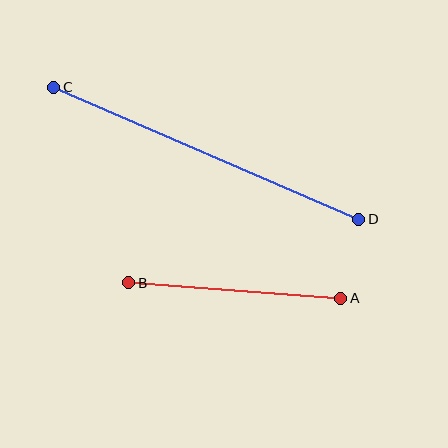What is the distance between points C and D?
The distance is approximately 332 pixels.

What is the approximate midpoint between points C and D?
The midpoint is at approximately (206, 153) pixels.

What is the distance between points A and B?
The distance is approximately 213 pixels.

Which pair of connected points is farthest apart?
Points C and D are farthest apart.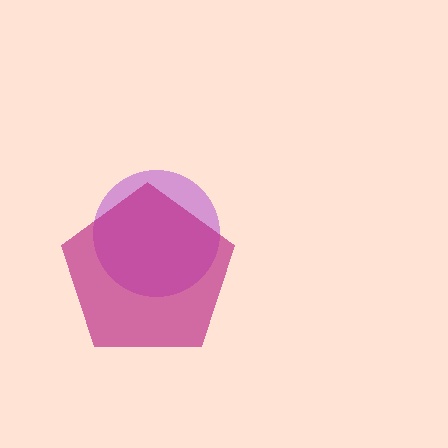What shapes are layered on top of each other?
The layered shapes are: a purple circle, a magenta pentagon.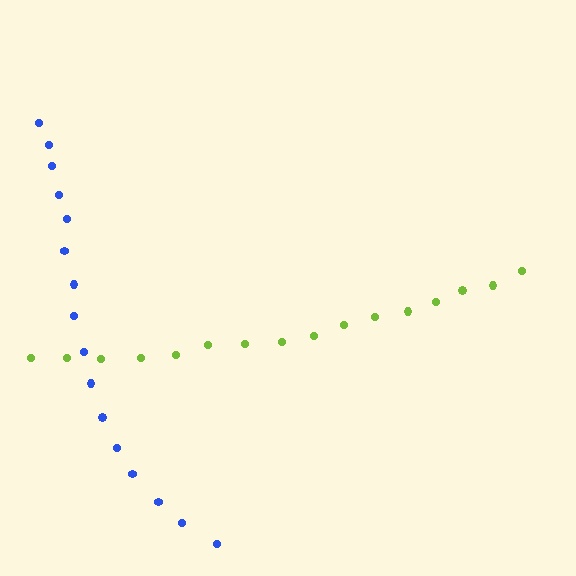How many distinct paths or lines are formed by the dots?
There are 2 distinct paths.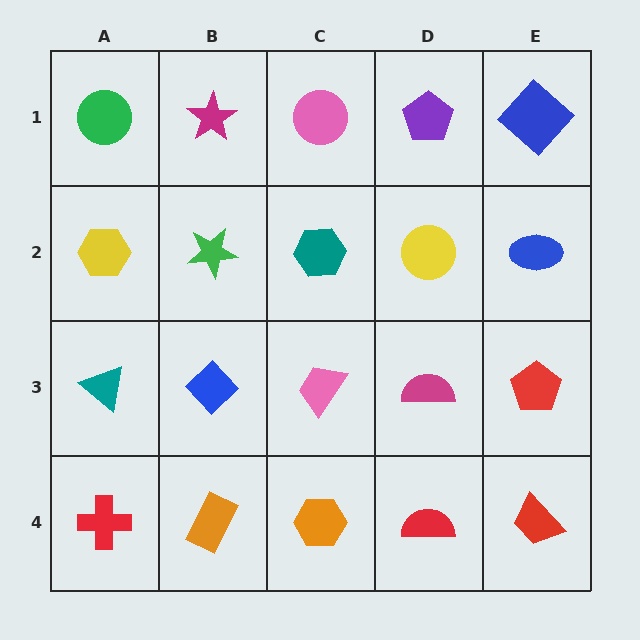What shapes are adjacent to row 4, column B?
A blue diamond (row 3, column B), a red cross (row 4, column A), an orange hexagon (row 4, column C).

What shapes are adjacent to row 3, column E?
A blue ellipse (row 2, column E), a red trapezoid (row 4, column E), a magenta semicircle (row 3, column D).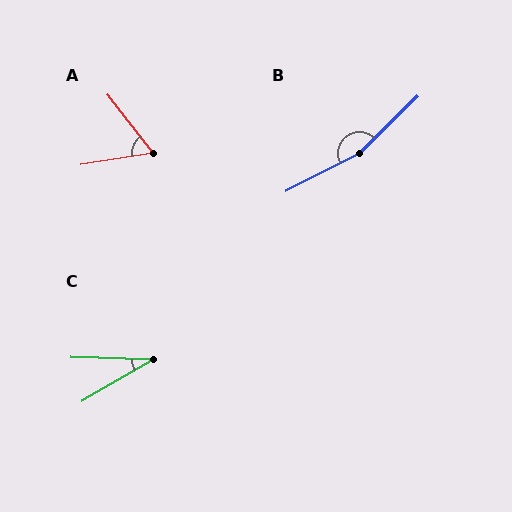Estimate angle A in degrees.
Approximately 61 degrees.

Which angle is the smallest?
C, at approximately 32 degrees.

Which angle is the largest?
B, at approximately 163 degrees.